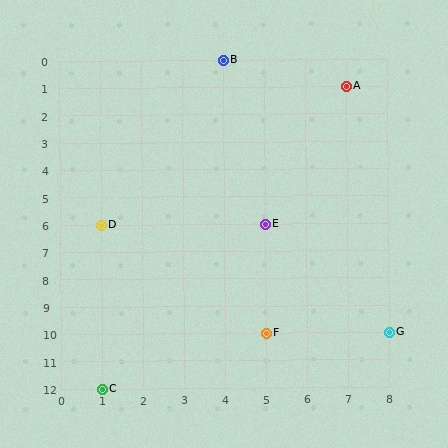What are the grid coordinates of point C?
Point C is at grid coordinates (1, 12).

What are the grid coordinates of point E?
Point E is at grid coordinates (5, 6).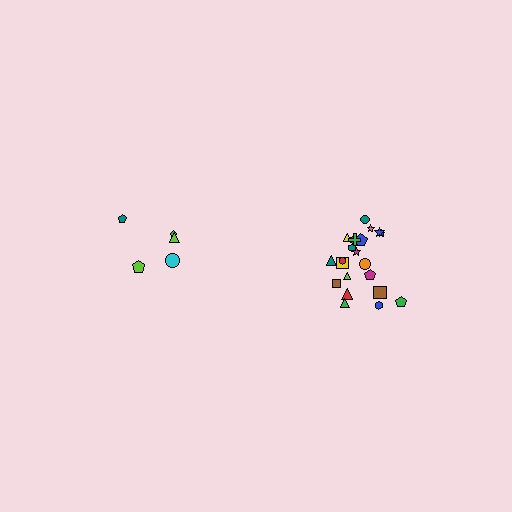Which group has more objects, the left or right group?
The right group.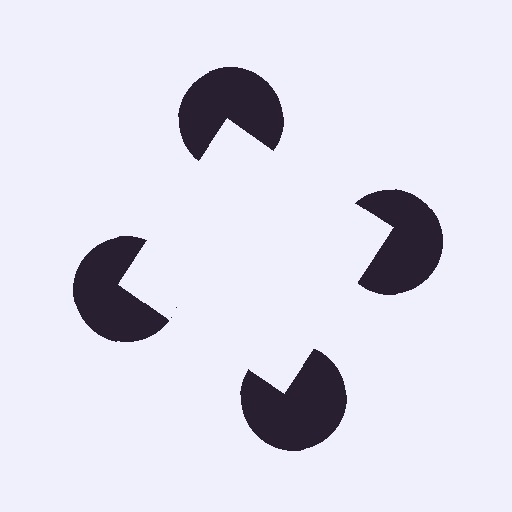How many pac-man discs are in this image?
There are 4 — one at each vertex of the illusory square.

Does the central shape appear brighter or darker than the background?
It typically appears slightly brighter than the background, even though no actual brightness change is drawn.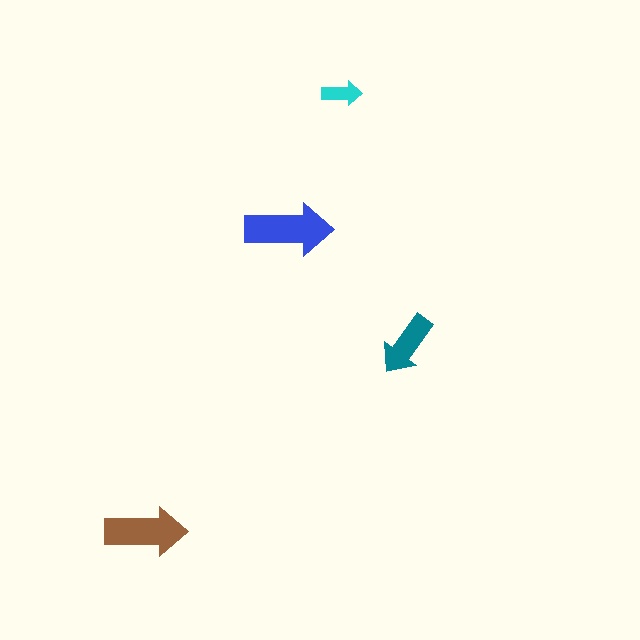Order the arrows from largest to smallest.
the blue one, the brown one, the teal one, the cyan one.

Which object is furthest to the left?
The brown arrow is leftmost.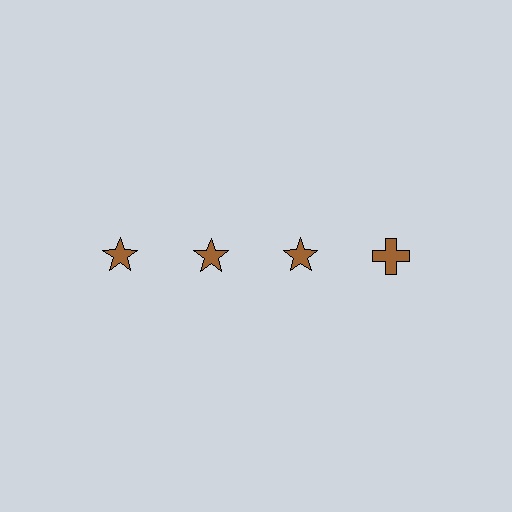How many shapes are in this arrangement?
There are 4 shapes arranged in a grid pattern.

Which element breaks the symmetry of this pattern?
The brown cross in the top row, second from right column breaks the symmetry. All other shapes are brown stars.